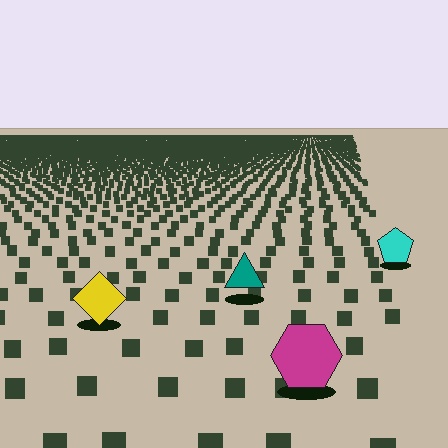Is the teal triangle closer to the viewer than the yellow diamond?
No. The yellow diamond is closer — you can tell from the texture gradient: the ground texture is coarser near it.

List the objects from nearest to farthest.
From nearest to farthest: the magenta hexagon, the yellow diamond, the teal triangle, the cyan pentagon.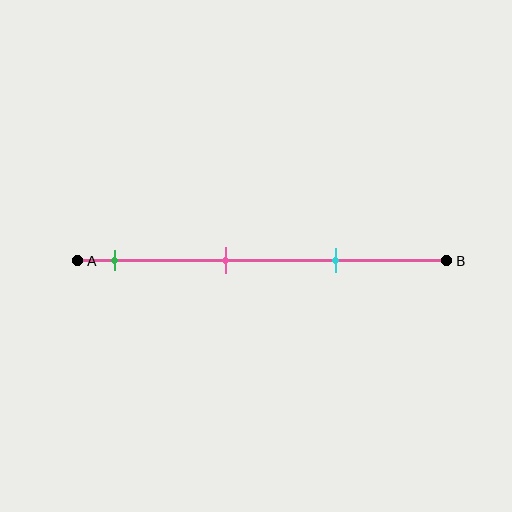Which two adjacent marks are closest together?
The pink and cyan marks are the closest adjacent pair.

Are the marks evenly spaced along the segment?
Yes, the marks are approximately evenly spaced.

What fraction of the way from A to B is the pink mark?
The pink mark is approximately 40% (0.4) of the way from A to B.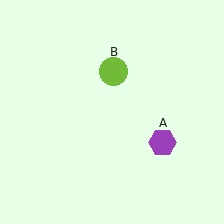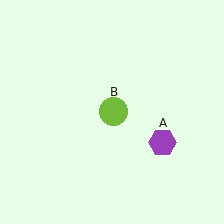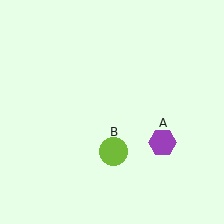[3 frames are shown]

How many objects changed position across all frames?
1 object changed position: lime circle (object B).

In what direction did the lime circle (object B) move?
The lime circle (object B) moved down.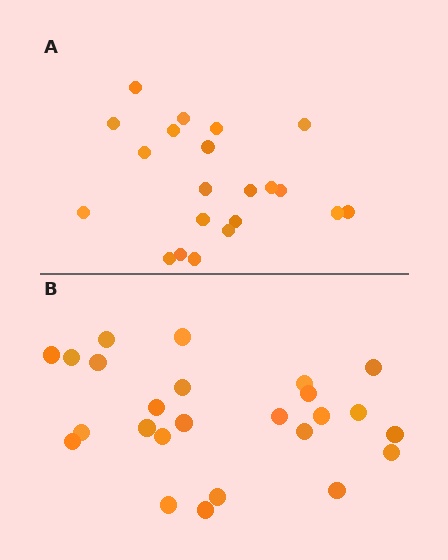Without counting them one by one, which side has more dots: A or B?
Region B (the bottom region) has more dots.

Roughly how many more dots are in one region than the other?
Region B has about 4 more dots than region A.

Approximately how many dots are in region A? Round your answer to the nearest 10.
About 20 dots. (The exact count is 21, which rounds to 20.)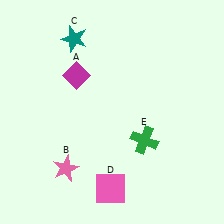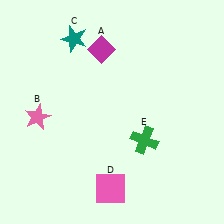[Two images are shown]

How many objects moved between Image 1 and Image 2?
2 objects moved between the two images.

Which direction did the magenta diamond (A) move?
The magenta diamond (A) moved up.